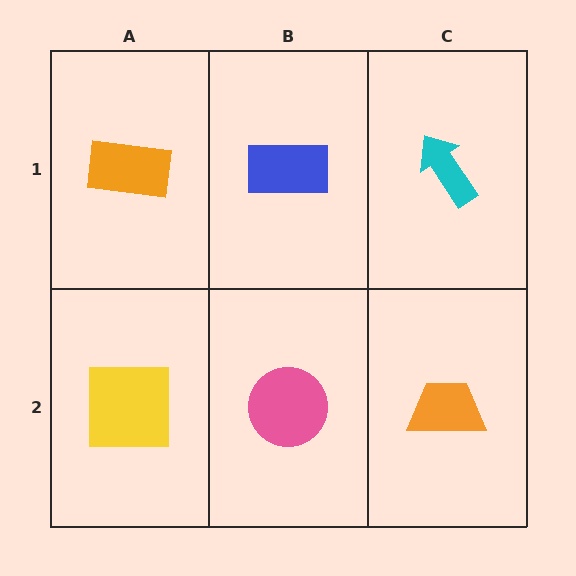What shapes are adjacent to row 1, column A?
A yellow square (row 2, column A), a blue rectangle (row 1, column B).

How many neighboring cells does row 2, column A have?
2.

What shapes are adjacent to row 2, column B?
A blue rectangle (row 1, column B), a yellow square (row 2, column A), an orange trapezoid (row 2, column C).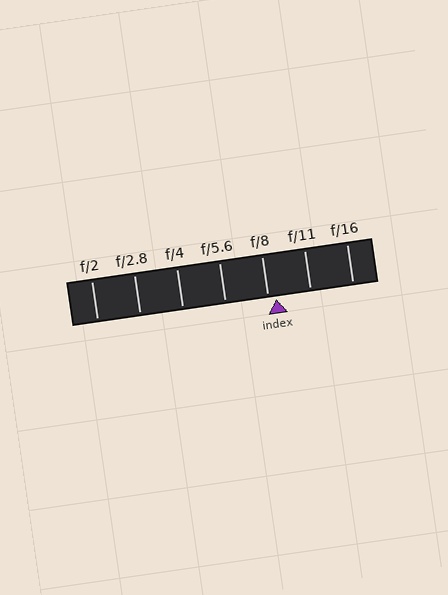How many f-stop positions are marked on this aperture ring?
There are 7 f-stop positions marked.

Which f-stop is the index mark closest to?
The index mark is closest to f/8.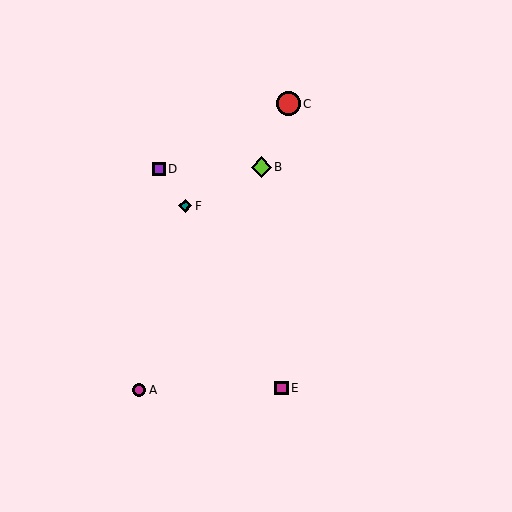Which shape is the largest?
The red circle (labeled C) is the largest.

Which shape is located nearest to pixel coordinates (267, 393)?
The magenta square (labeled E) at (282, 388) is nearest to that location.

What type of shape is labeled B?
Shape B is a lime diamond.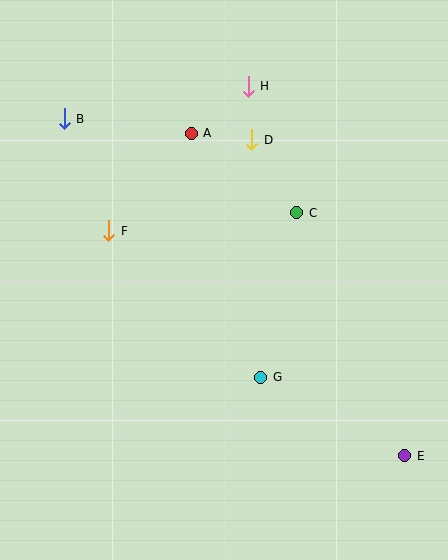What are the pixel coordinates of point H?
Point H is at (248, 86).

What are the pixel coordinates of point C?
Point C is at (297, 213).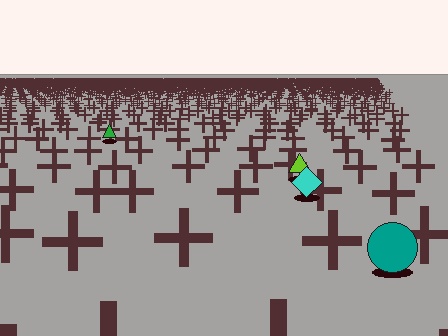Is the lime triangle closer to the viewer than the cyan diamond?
No. The cyan diamond is closer — you can tell from the texture gradient: the ground texture is coarser near it.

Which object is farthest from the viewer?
The green triangle is farthest from the viewer. It appears smaller and the ground texture around it is denser.